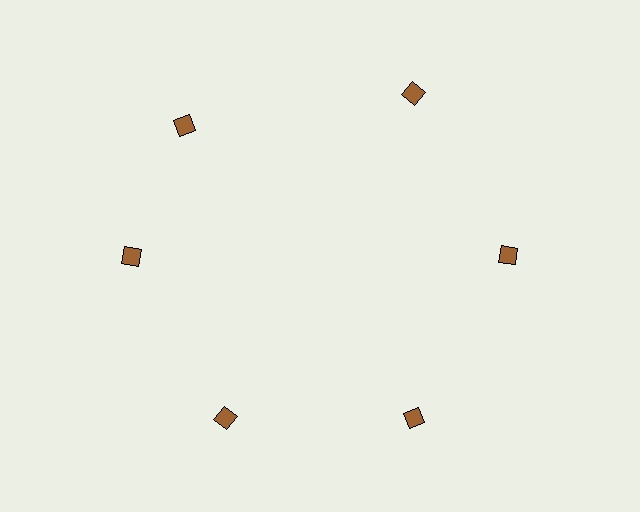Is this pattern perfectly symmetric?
No. The 6 brown diamonds are arranged in a ring, but one element near the 11 o'clock position is rotated out of alignment along the ring, breaking the 6-fold rotational symmetry.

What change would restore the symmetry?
The symmetry would be restored by rotating it back into even spacing with its neighbors so that all 6 diamonds sit at equal angles and equal distance from the center.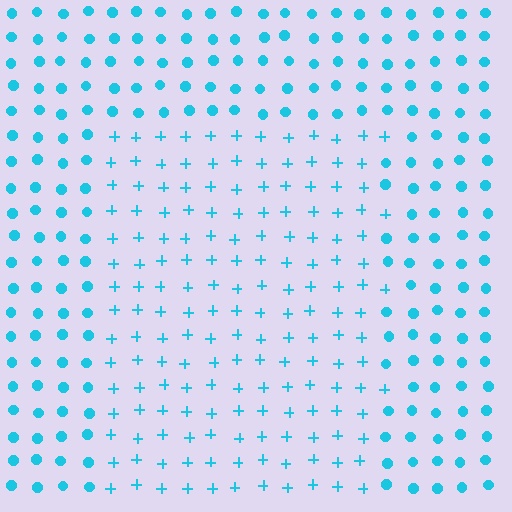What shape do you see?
I see a rectangle.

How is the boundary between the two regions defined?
The boundary is defined by a change in element shape: plus signs inside vs. circles outside. All elements share the same color and spacing.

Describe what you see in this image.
The image is filled with small cyan elements arranged in a uniform grid. A rectangle-shaped region contains plus signs, while the surrounding area contains circles. The boundary is defined purely by the change in element shape.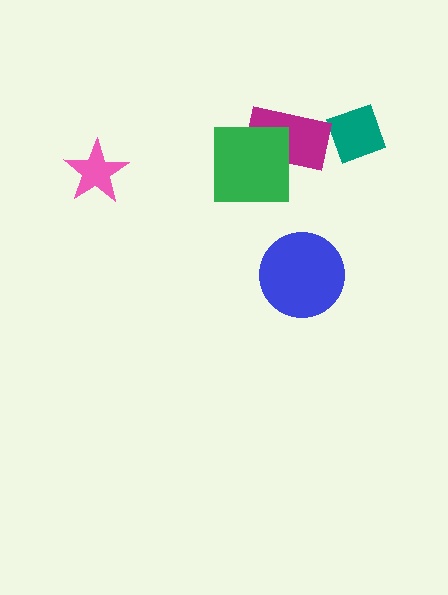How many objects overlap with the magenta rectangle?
1 object overlaps with the magenta rectangle.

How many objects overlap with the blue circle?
0 objects overlap with the blue circle.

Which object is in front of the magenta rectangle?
The green square is in front of the magenta rectangle.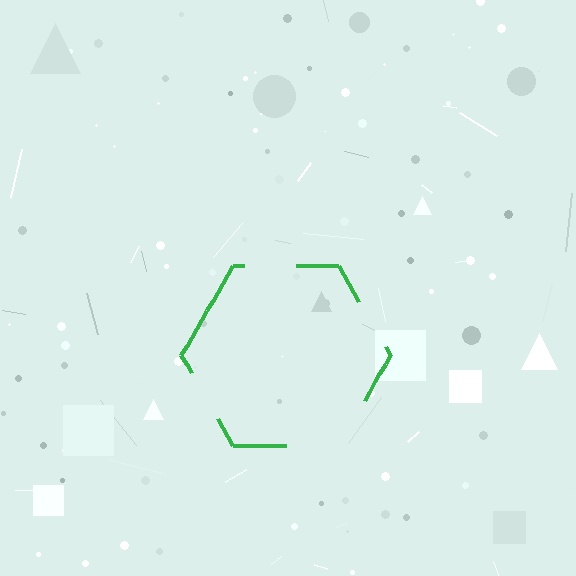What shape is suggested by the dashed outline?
The dashed outline suggests a hexagon.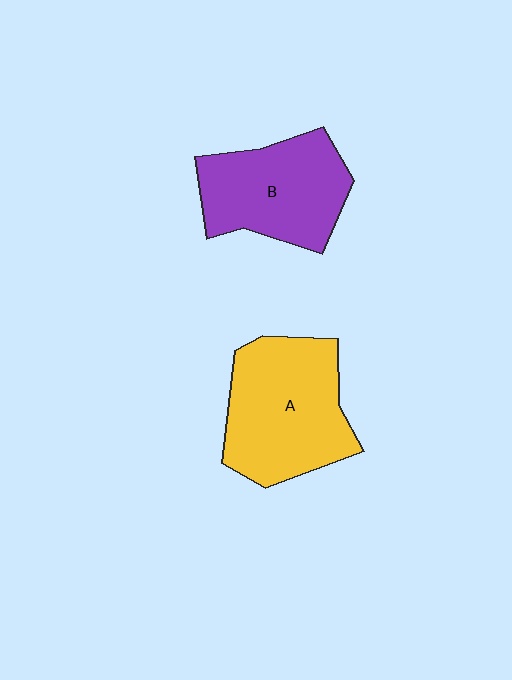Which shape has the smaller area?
Shape B (purple).